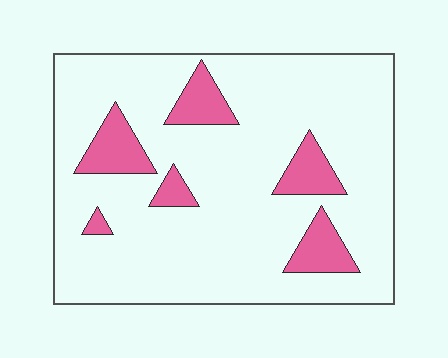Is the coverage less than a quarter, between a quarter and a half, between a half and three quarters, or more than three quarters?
Less than a quarter.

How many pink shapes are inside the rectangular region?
6.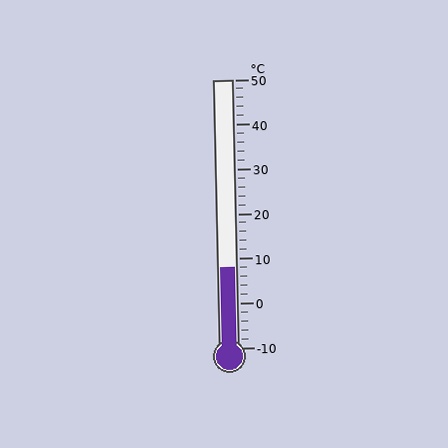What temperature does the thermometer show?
The thermometer shows approximately 8°C.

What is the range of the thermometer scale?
The thermometer scale ranges from -10°C to 50°C.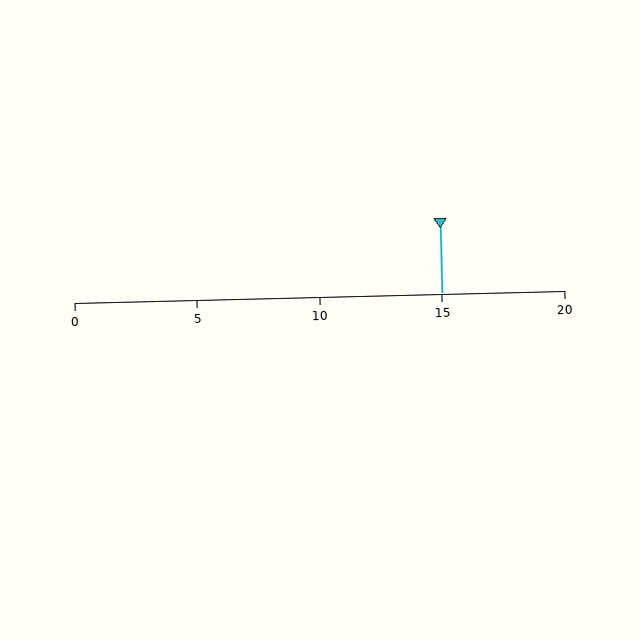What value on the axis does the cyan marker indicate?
The marker indicates approximately 15.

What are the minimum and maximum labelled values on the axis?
The axis runs from 0 to 20.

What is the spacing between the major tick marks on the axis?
The major ticks are spaced 5 apart.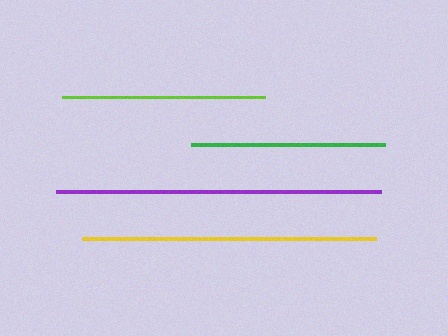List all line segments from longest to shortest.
From longest to shortest: purple, yellow, lime, green.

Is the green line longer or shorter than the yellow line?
The yellow line is longer than the green line.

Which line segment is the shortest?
The green line is the shortest at approximately 194 pixels.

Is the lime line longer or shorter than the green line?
The lime line is longer than the green line.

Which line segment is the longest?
The purple line is the longest at approximately 325 pixels.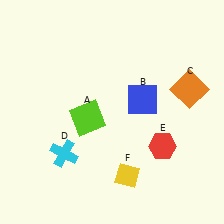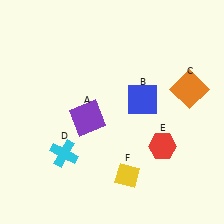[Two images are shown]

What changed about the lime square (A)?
In Image 1, A is lime. In Image 2, it changed to purple.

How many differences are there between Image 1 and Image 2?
There is 1 difference between the two images.